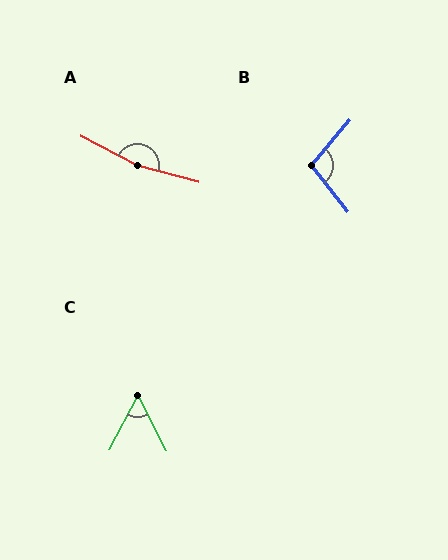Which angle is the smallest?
C, at approximately 55 degrees.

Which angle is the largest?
A, at approximately 167 degrees.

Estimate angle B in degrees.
Approximately 101 degrees.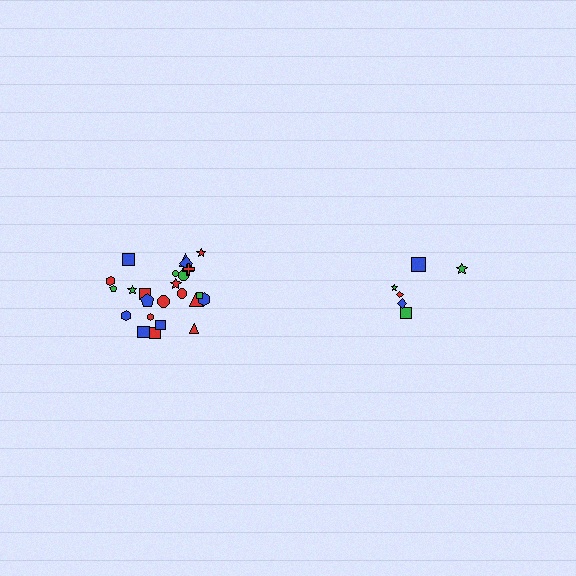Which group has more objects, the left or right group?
The left group.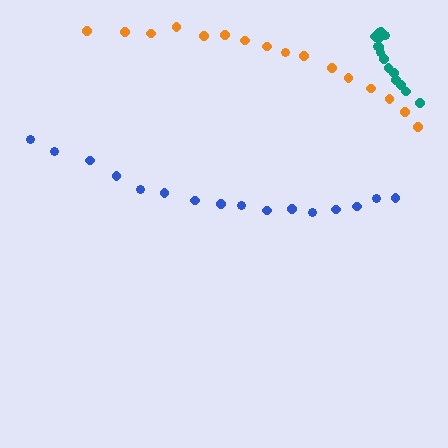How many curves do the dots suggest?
There are 3 distinct paths.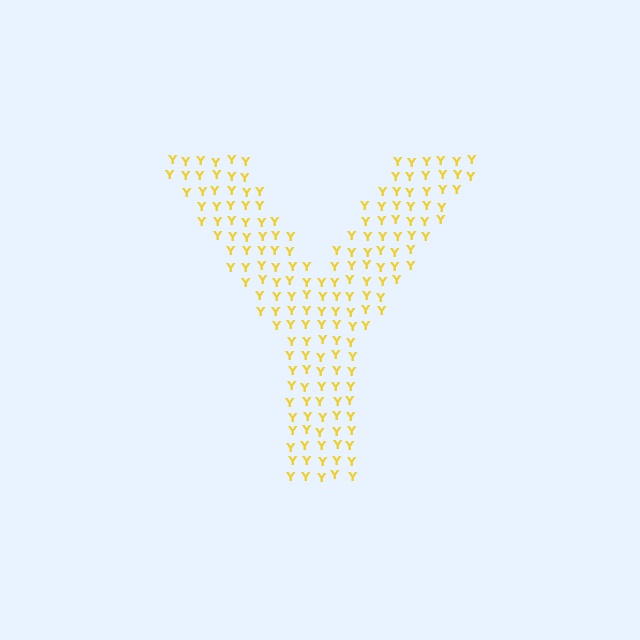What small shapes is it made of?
It is made of small letter Y's.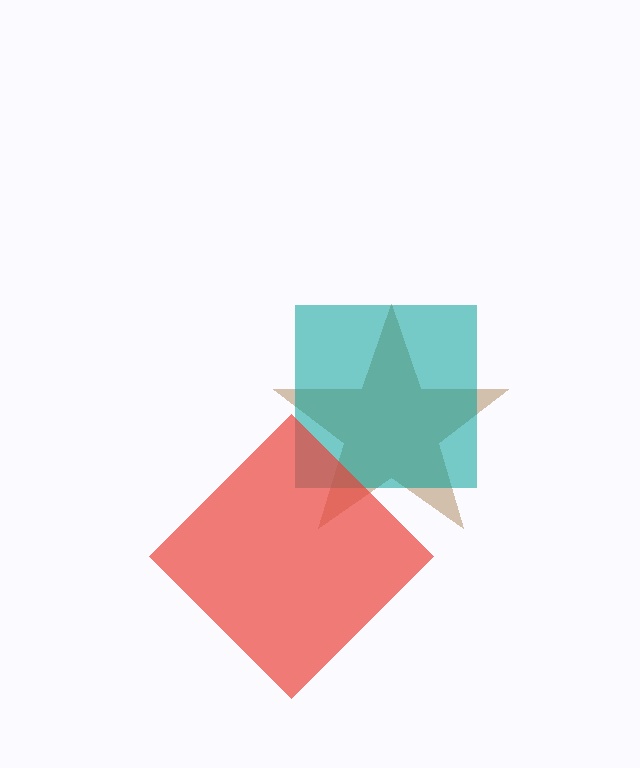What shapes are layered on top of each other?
The layered shapes are: a brown star, a teal square, a red diamond.